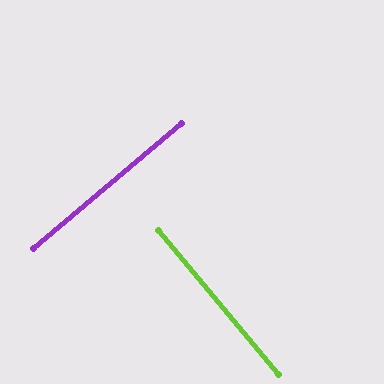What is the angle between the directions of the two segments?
Approximately 89 degrees.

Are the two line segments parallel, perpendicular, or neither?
Perpendicular — they meet at approximately 89°.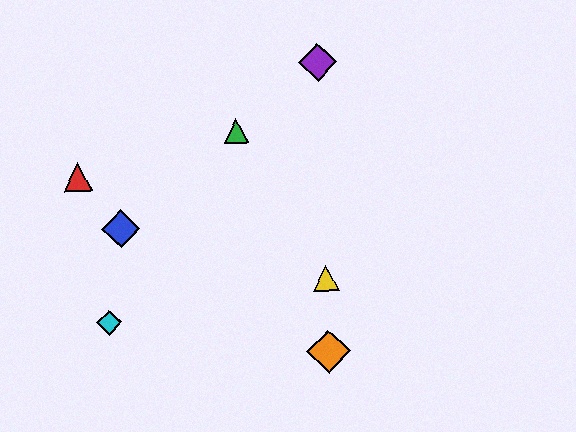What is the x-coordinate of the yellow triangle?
The yellow triangle is at x≈326.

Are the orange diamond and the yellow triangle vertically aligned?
Yes, both are at x≈329.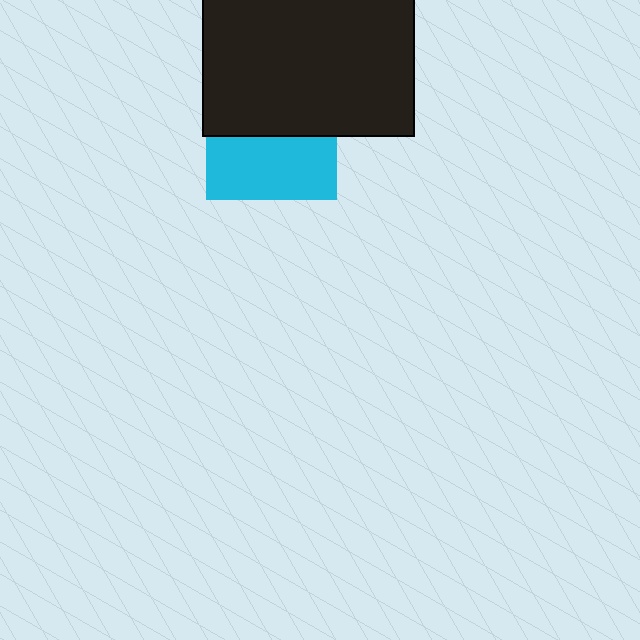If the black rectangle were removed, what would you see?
You would see the complete cyan square.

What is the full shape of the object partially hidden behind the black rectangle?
The partially hidden object is a cyan square.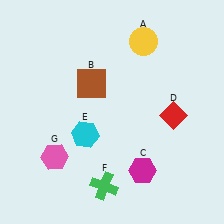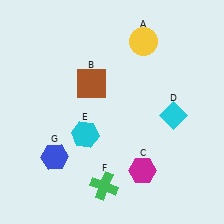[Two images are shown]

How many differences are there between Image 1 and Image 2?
There are 2 differences between the two images.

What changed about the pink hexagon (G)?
In Image 1, G is pink. In Image 2, it changed to blue.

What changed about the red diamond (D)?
In Image 1, D is red. In Image 2, it changed to cyan.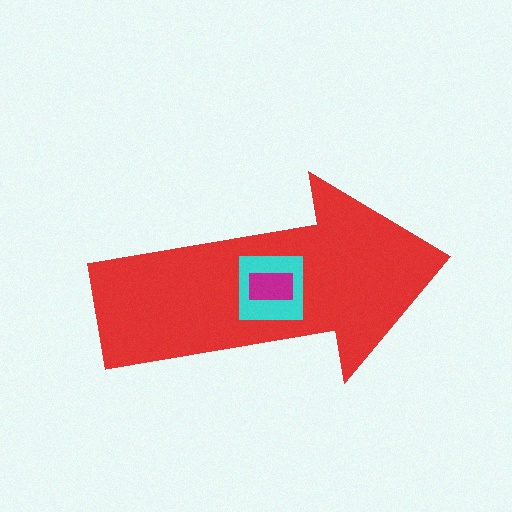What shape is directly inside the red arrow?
The cyan square.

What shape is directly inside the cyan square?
The magenta rectangle.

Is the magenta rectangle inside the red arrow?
Yes.